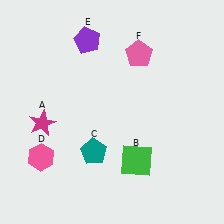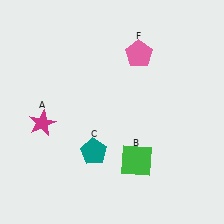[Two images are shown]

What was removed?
The purple pentagon (E), the pink hexagon (D) were removed in Image 2.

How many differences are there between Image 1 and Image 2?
There are 2 differences between the two images.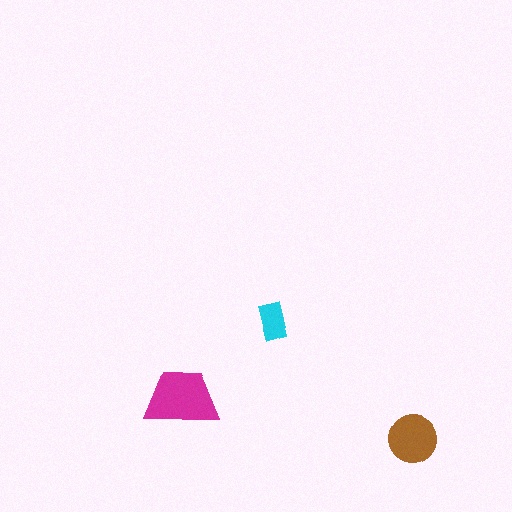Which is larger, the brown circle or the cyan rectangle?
The brown circle.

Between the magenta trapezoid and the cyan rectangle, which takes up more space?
The magenta trapezoid.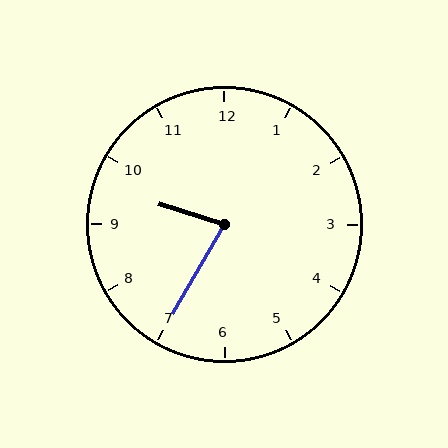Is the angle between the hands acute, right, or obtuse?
It is acute.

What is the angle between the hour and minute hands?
Approximately 78 degrees.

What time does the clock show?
9:35.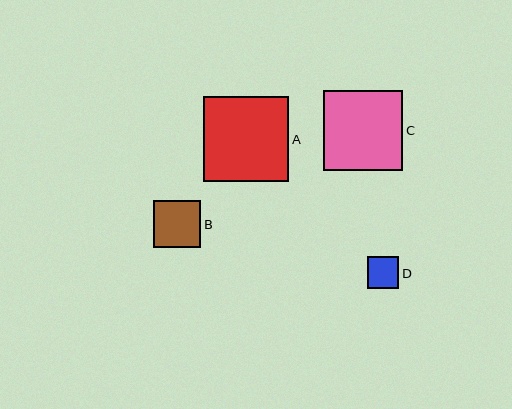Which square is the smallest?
Square D is the smallest with a size of approximately 32 pixels.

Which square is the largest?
Square A is the largest with a size of approximately 85 pixels.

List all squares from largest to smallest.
From largest to smallest: A, C, B, D.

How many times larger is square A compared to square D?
Square A is approximately 2.7 times the size of square D.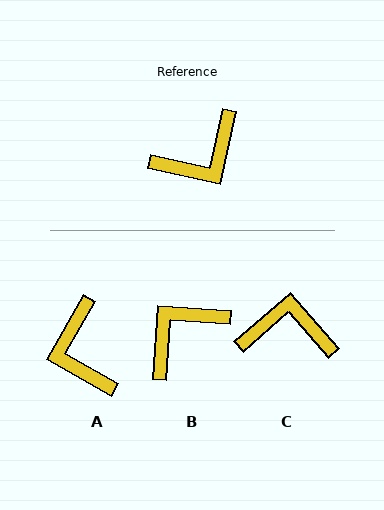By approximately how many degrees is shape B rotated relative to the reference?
Approximately 172 degrees clockwise.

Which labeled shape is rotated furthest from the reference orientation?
B, about 172 degrees away.